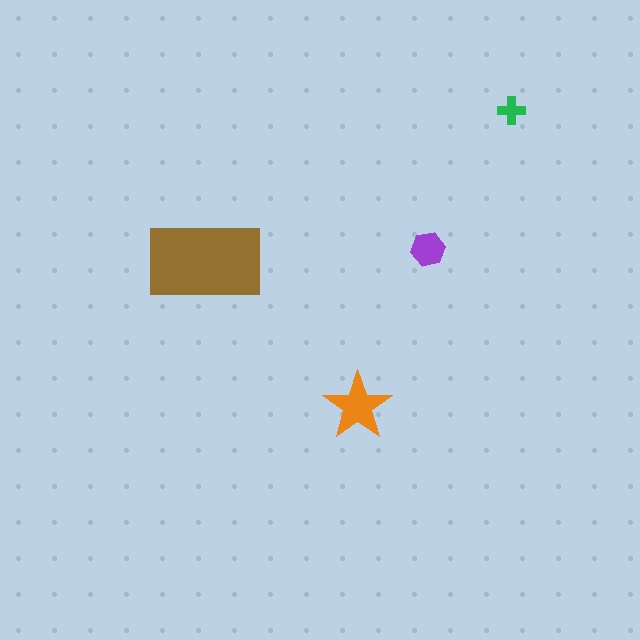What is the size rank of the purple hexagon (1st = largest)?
3rd.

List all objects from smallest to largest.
The green cross, the purple hexagon, the orange star, the brown rectangle.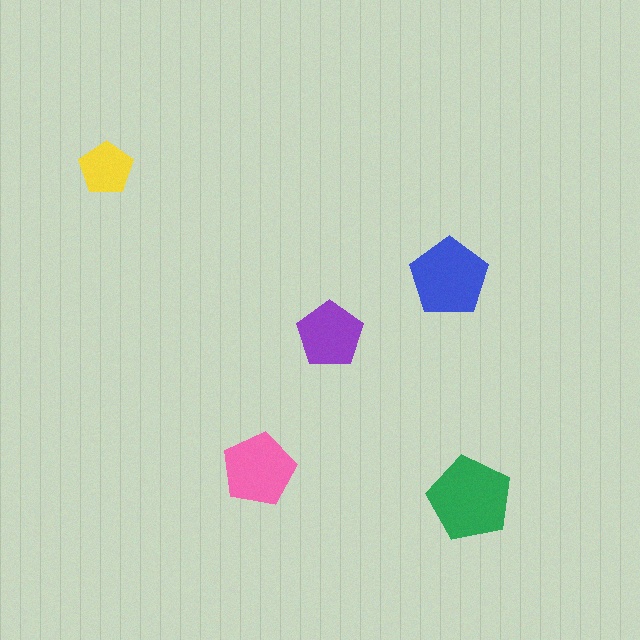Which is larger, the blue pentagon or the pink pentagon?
The blue one.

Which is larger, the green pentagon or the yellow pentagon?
The green one.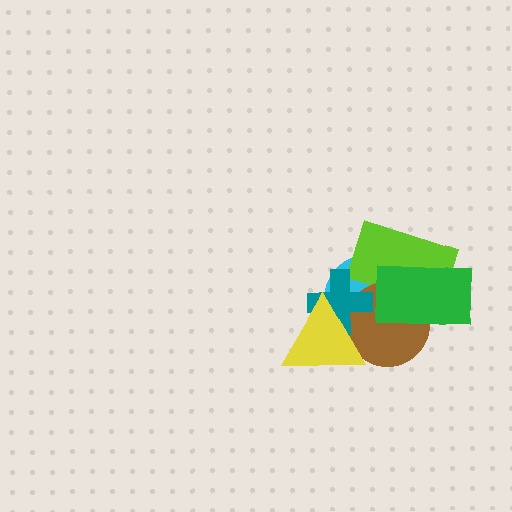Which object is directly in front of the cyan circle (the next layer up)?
The lime rectangle is directly in front of the cyan circle.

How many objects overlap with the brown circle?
5 objects overlap with the brown circle.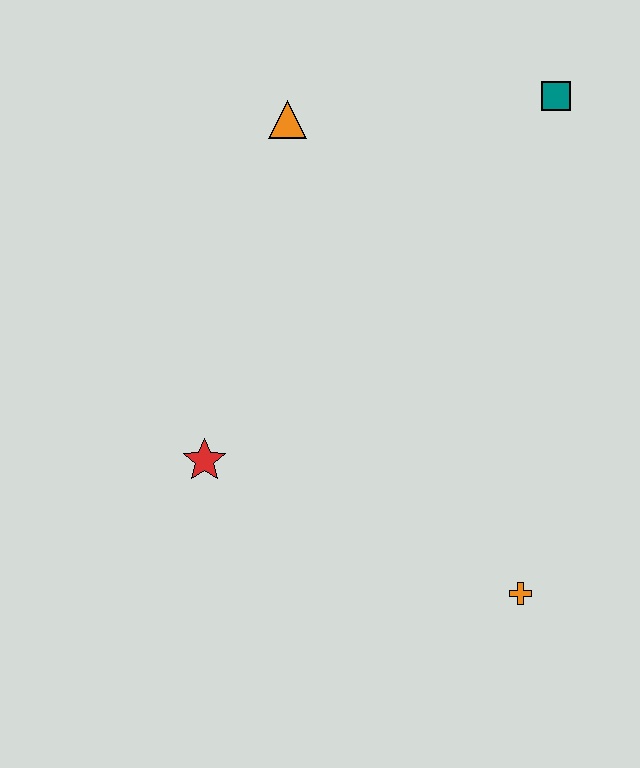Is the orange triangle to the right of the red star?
Yes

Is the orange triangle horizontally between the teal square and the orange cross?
No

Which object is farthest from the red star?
The teal square is farthest from the red star.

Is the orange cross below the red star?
Yes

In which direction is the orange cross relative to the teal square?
The orange cross is below the teal square.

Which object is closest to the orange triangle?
The teal square is closest to the orange triangle.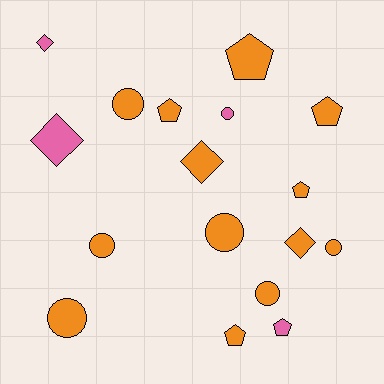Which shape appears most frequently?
Circle, with 7 objects.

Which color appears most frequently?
Orange, with 13 objects.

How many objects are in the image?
There are 17 objects.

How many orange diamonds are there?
There are 2 orange diamonds.